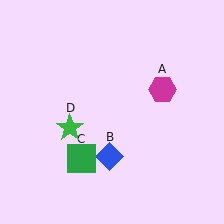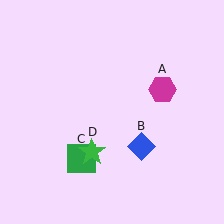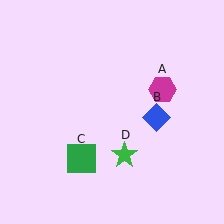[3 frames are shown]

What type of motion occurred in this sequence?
The blue diamond (object B), green star (object D) rotated counterclockwise around the center of the scene.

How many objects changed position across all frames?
2 objects changed position: blue diamond (object B), green star (object D).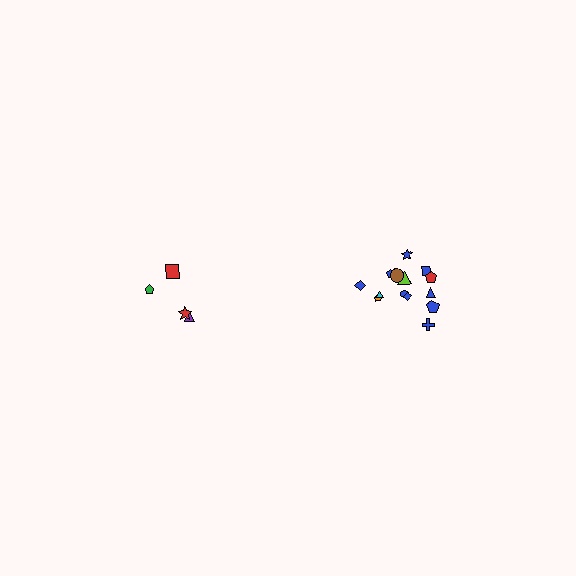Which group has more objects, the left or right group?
The right group.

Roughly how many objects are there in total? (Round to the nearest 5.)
Roughly 20 objects in total.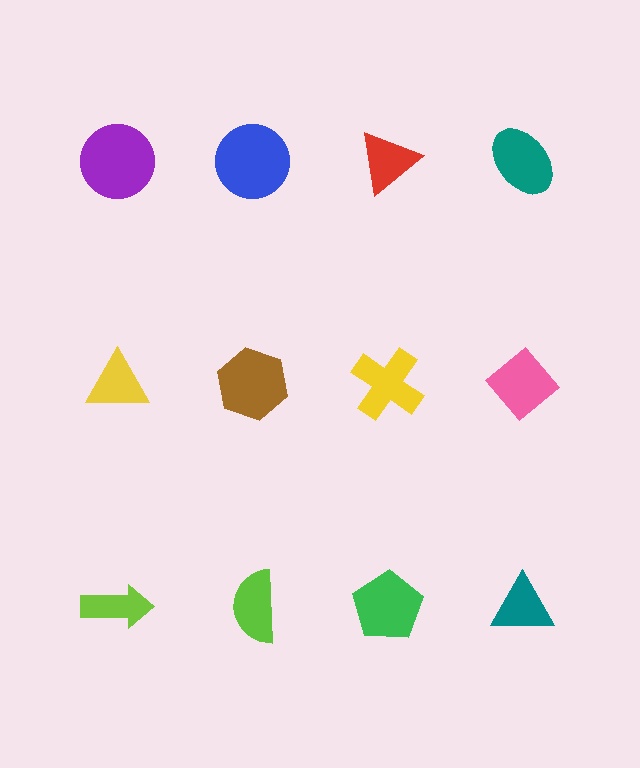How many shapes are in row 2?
4 shapes.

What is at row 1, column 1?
A purple circle.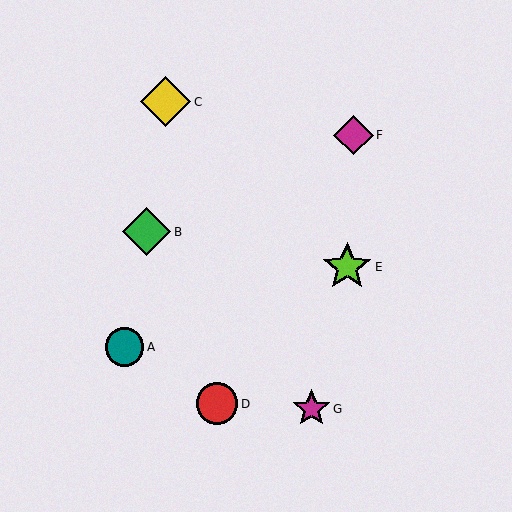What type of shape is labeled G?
Shape G is a magenta star.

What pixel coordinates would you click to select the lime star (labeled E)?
Click at (347, 267) to select the lime star E.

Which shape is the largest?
The yellow diamond (labeled C) is the largest.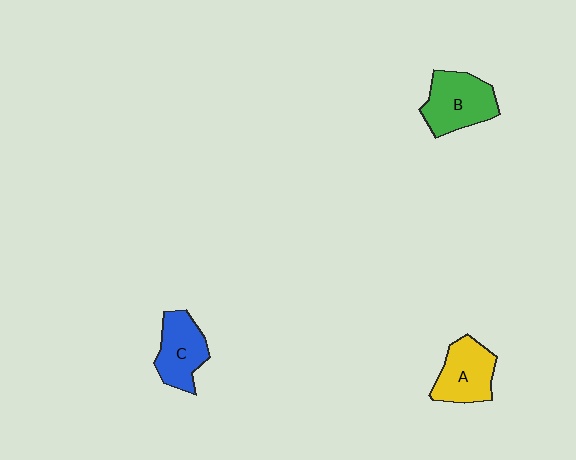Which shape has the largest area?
Shape B (green).